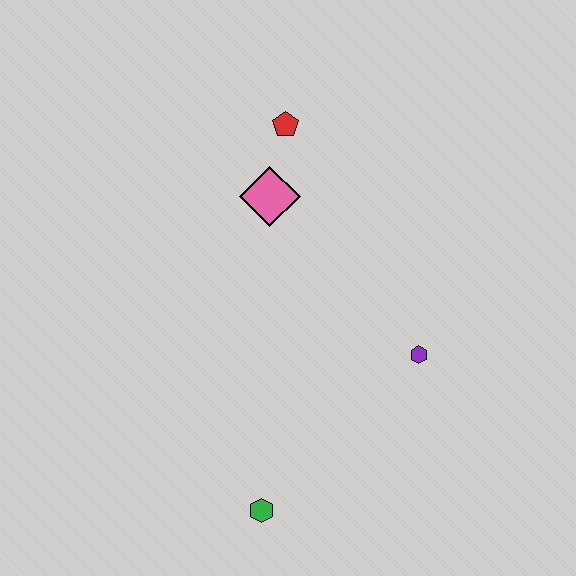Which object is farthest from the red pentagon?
The green hexagon is farthest from the red pentagon.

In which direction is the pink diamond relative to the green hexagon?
The pink diamond is above the green hexagon.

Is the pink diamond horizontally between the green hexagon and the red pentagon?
Yes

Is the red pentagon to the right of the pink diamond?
Yes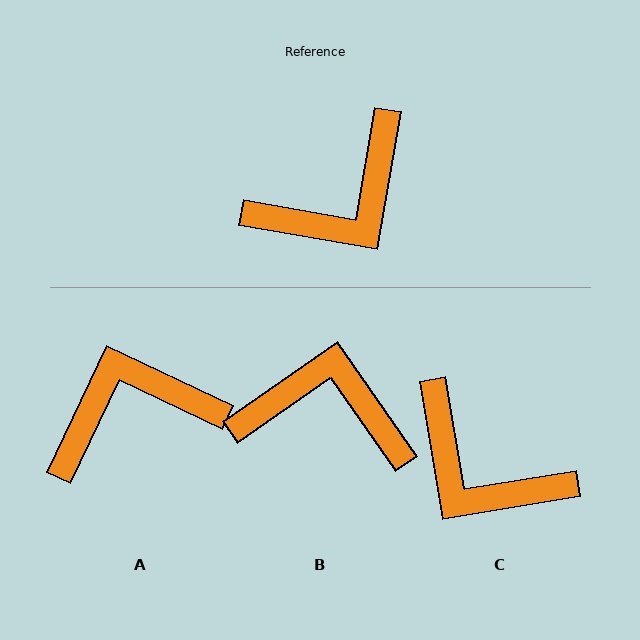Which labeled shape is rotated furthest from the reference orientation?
A, about 164 degrees away.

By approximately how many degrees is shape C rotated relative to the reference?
Approximately 71 degrees clockwise.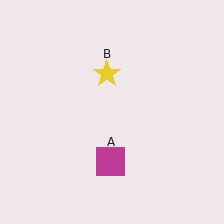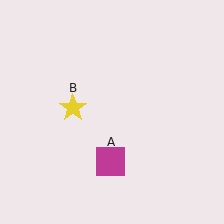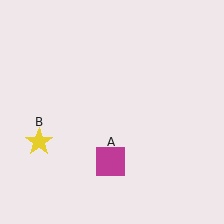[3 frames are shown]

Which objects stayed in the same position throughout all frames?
Magenta square (object A) remained stationary.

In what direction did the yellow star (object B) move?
The yellow star (object B) moved down and to the left.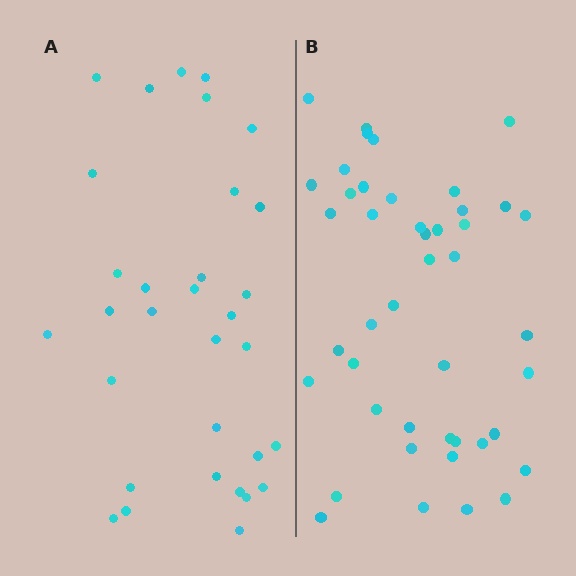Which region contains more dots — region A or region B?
Region B (the right region) has more dots.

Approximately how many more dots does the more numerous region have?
Region B has roughly 12 or so more dots than region A.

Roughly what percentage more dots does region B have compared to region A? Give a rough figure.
About 40% more.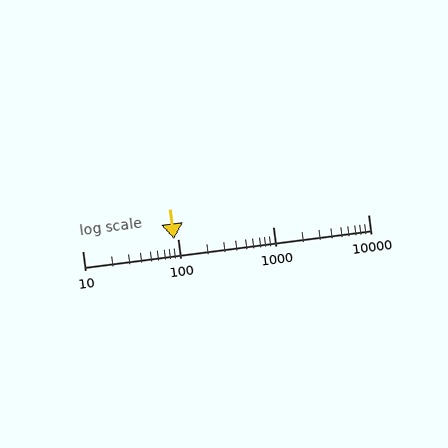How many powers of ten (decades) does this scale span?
The scale spans 3 decades, from 10 to 10000.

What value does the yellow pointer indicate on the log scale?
The pointer indicates approximately 92.